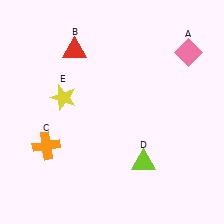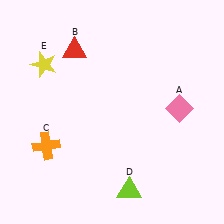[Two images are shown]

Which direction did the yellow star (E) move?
The yellow star (E) moved up.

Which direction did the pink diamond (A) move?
The pink diamond (A) moved down.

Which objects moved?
The objects that moved are: the pink diamond (A), the lime triangle (D), the yellow star (E).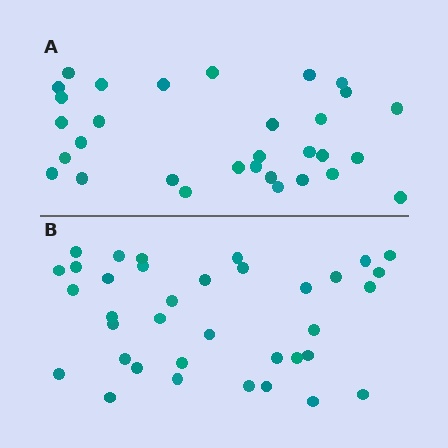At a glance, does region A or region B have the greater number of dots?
Region B (the bottom region) has more dots.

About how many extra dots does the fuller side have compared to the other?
Region B has about 5 more dots than region A.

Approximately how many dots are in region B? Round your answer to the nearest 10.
About 40 dots. (The exact count is 36, which rounds to 40.)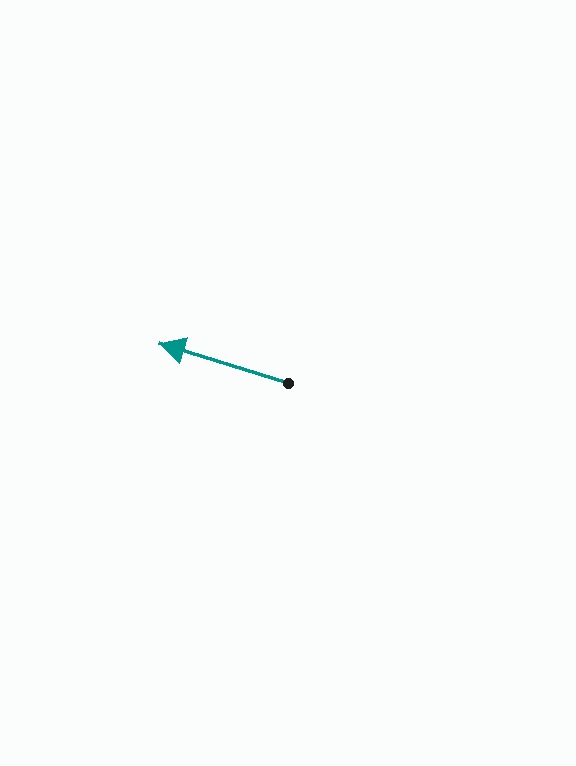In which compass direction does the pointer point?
West.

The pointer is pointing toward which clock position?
Roughly 10 o'clock.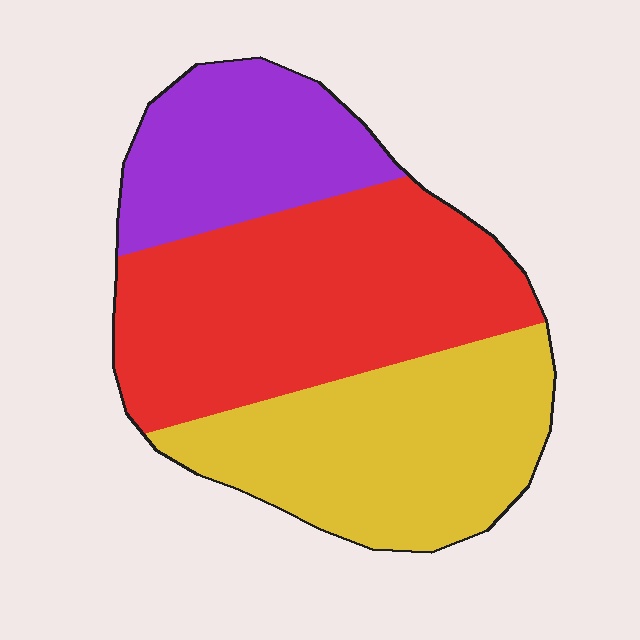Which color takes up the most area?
Red, at roughly 45%.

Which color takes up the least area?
Purple, at roughly 20%.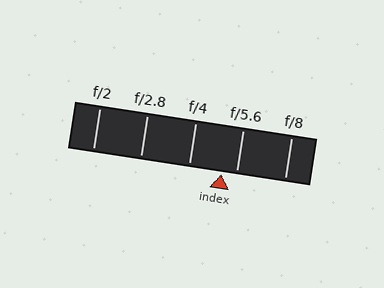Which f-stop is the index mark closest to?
The index mark is closest to f/5.6.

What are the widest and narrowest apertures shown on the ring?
The widest aperture shown is f/2 and the narrowest is f/8.